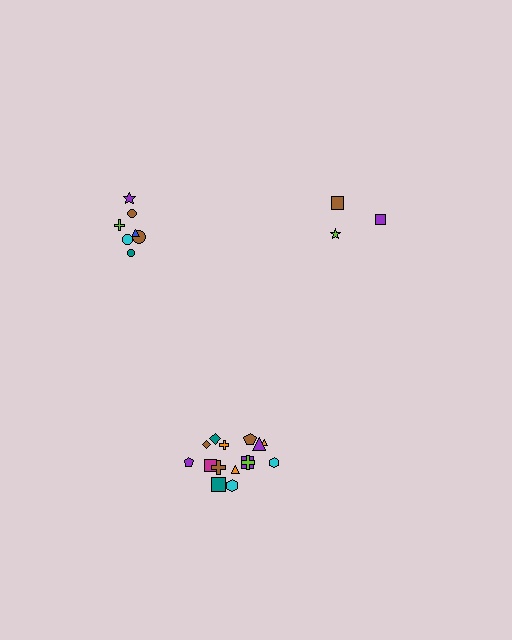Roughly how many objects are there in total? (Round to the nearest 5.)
Roughly 25 objects in total.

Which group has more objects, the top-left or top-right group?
The top-left group.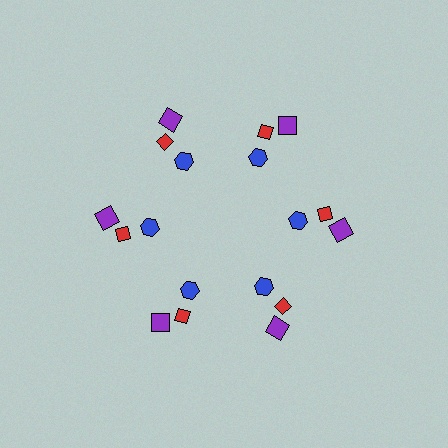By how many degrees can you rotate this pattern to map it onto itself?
The pattern maps onto itself every 60 degrees of rotation.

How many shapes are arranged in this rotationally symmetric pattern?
There are 18 shapes, arranged in 6 groups of 3.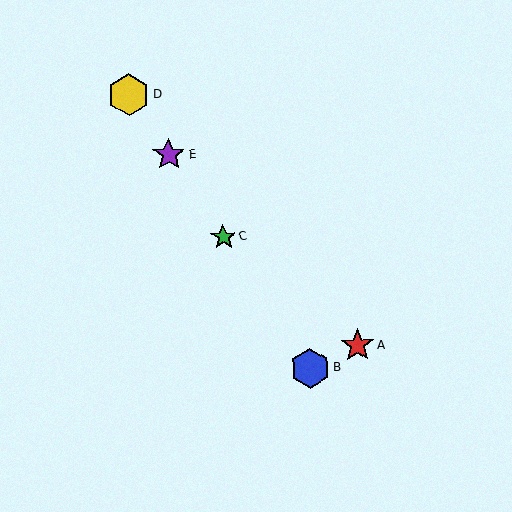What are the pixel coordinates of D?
Object D is at (129, 95).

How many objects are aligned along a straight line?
4 objects (B, C, D, E) are aligned along a straight line.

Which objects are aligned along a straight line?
Objects B, C, D, E are aligned along a straight line.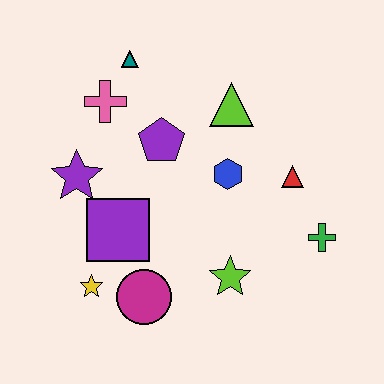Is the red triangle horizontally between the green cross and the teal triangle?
Yes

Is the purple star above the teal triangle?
No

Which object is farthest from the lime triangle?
The yellow star is farthest from the lime triangle.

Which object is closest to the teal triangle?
The pink cross is closest to the teal triangle.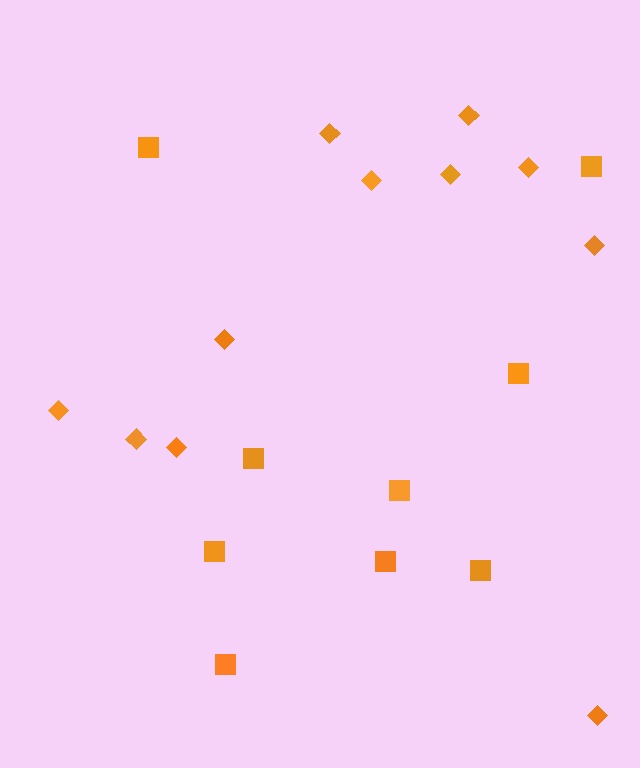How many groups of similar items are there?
There are 2 groups: one group of squares (9) and one group of diamonds (11).